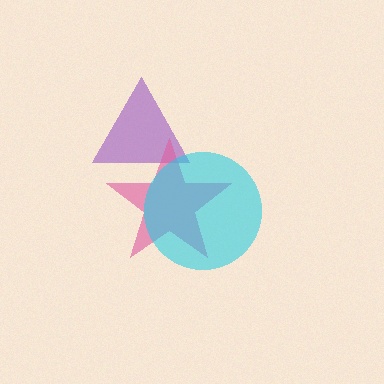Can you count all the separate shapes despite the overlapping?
Yes, there are 3 separate shapes.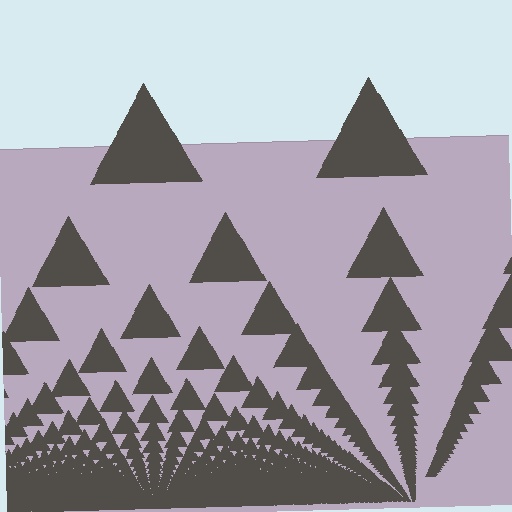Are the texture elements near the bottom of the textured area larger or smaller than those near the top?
Smaller. The gradient is inverted — elements near the bottom are smaller and denser.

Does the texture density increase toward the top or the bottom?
Density increases toward the bottom.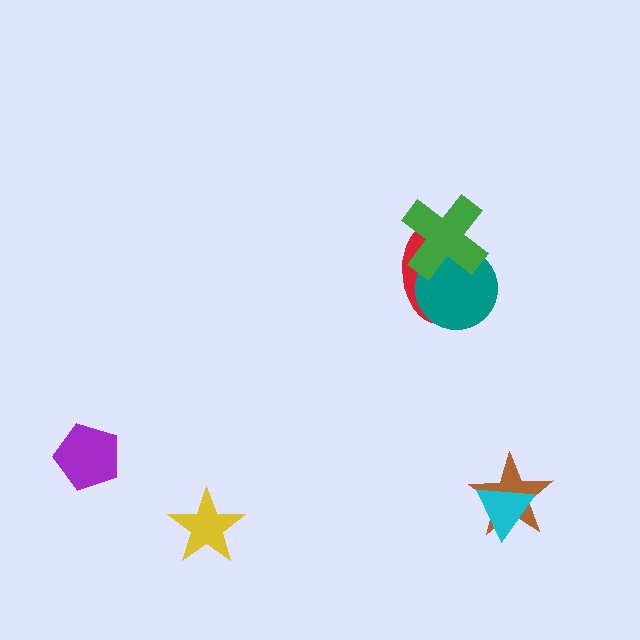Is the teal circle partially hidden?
Yes, it is partially covered by another shape.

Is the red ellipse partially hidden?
Yes, it is partially covered by another shape.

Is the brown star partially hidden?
Yes, it is partially covered by another shape.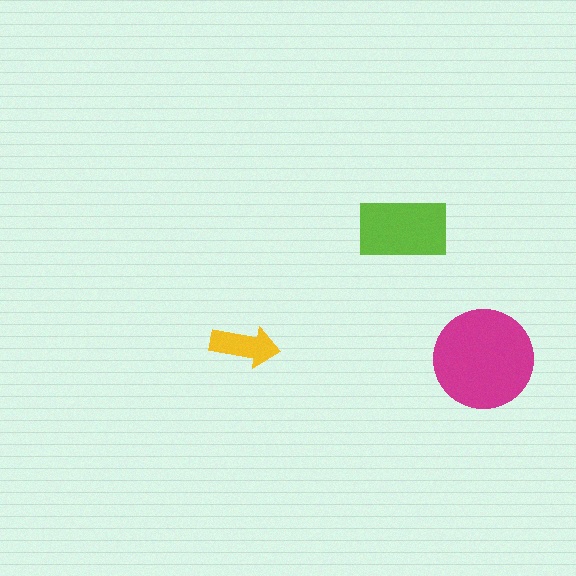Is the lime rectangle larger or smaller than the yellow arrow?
Larger.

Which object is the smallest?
The yellow arrow.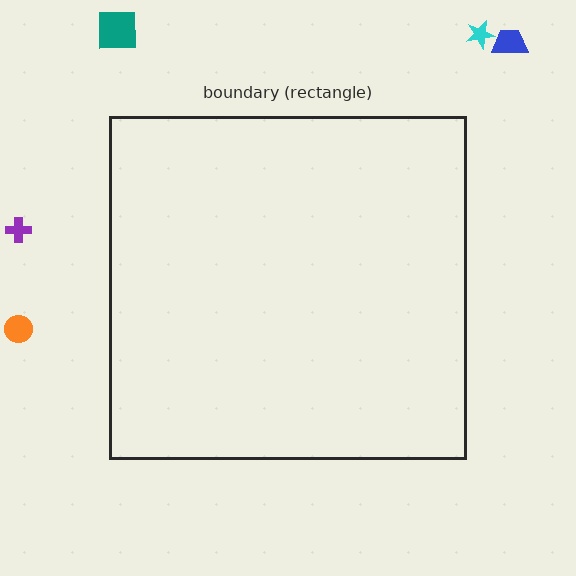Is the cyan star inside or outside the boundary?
Outside.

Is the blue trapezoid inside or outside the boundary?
Outside.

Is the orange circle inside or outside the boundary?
Outside.